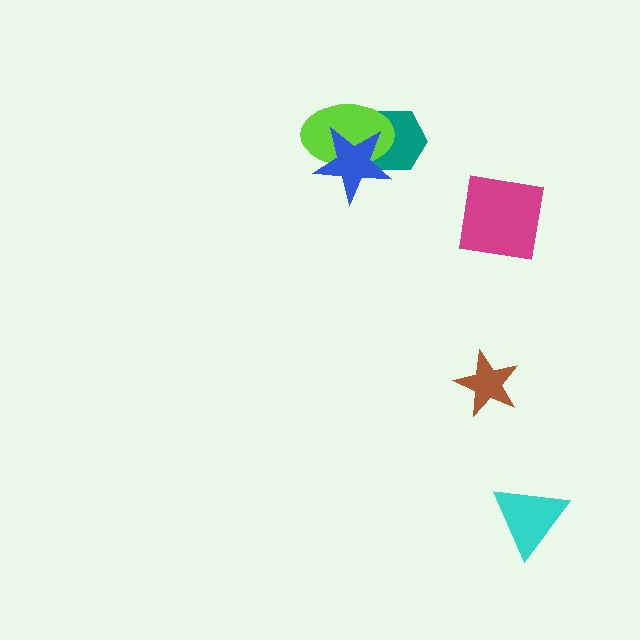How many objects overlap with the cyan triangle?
0 objects overlap with the cyan triangle.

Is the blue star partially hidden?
No, no other shape covers it.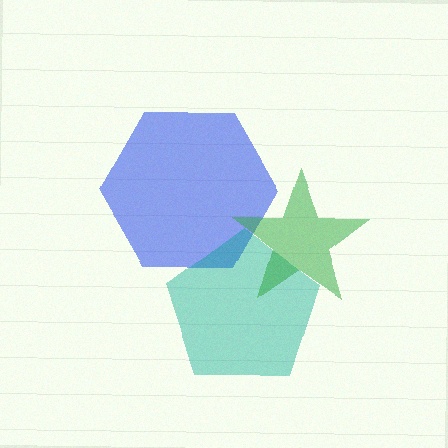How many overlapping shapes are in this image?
There are 3 overlapping shapes in the image.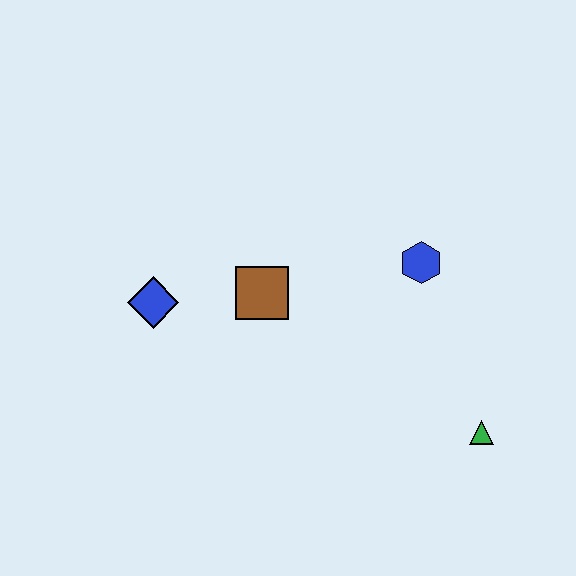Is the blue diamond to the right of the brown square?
No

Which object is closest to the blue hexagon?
The brown square is closest to the blue hexagon.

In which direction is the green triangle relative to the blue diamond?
The green triangle is to the right of the blue diamond.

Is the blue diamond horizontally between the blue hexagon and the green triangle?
No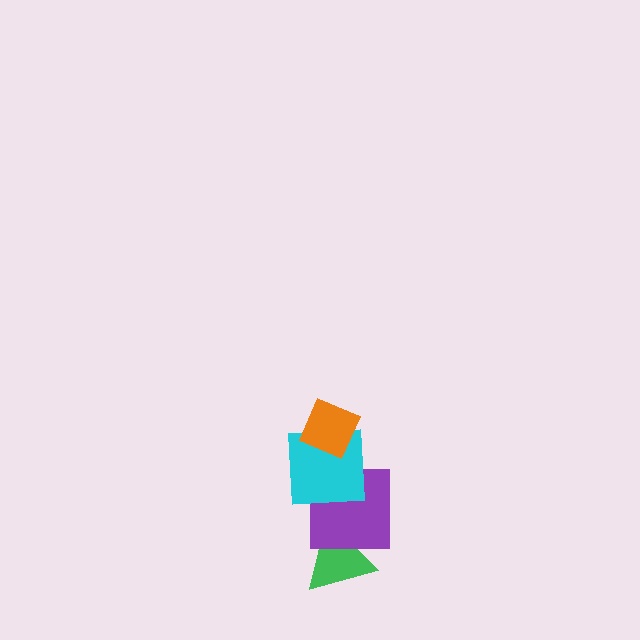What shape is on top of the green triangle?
The purple square is on top of the green triangle.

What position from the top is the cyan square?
The cyan square is 2nd from the top.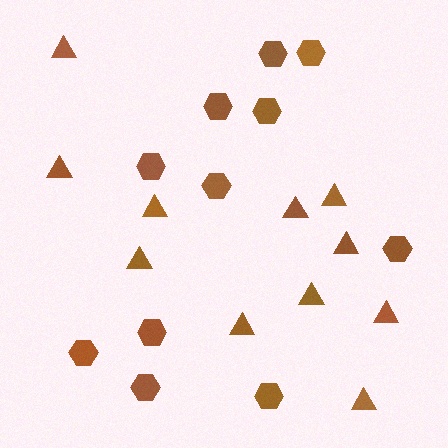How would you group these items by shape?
There are 2 groups: one group of hexagons (11) and one group of triangles (11).